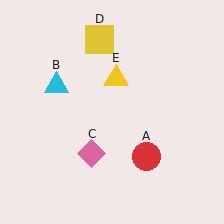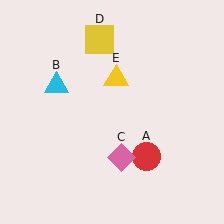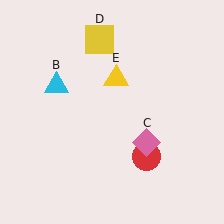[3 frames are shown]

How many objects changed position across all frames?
1 object changed position: pink diamond (object C).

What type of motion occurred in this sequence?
The pink diamond (object C) rotated counterclockwise around the center of the scene.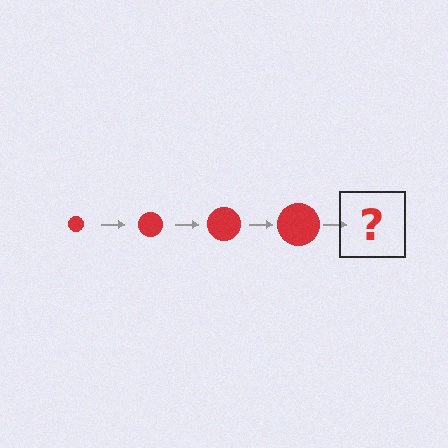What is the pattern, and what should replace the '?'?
The pattern is that the circle gets progressively larger each step. The '?' should be a red circle, larger than the previous one.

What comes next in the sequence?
The next element should be a red circle, larger than the previous one.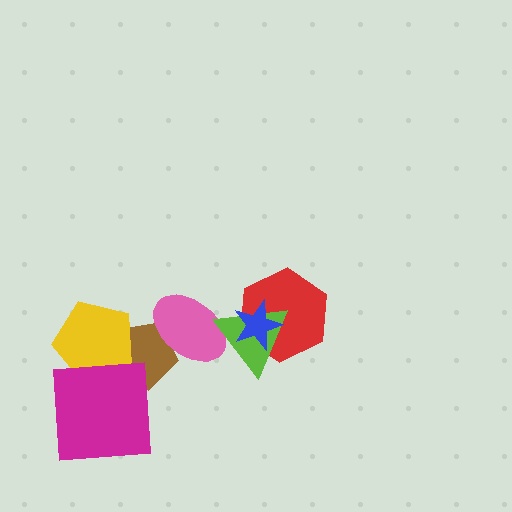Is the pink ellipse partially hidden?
Yes, it is partially covered by another shape.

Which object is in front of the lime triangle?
The blue star is in front of the lime triangle.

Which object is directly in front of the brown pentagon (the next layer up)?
The pink ellipse is directly in front of the brown pentagon.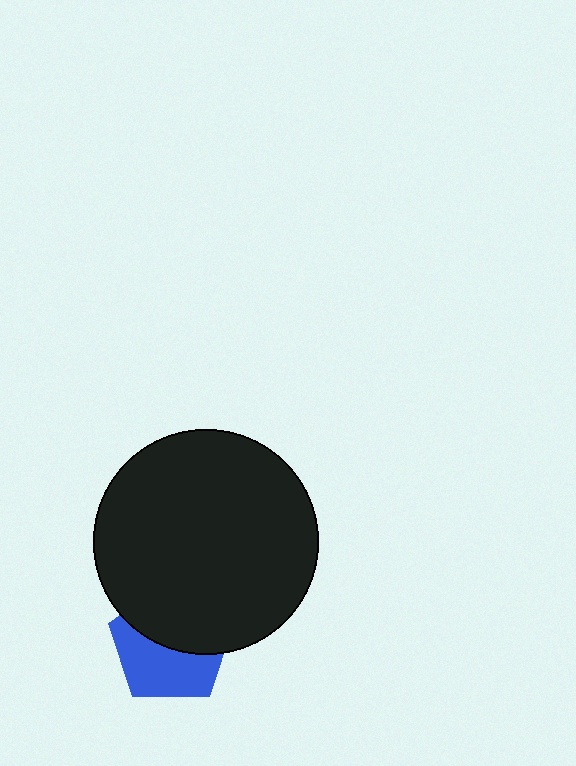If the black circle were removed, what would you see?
You would see the complete blue pentagon.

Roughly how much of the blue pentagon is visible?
About half of it is visible (roughly 50%).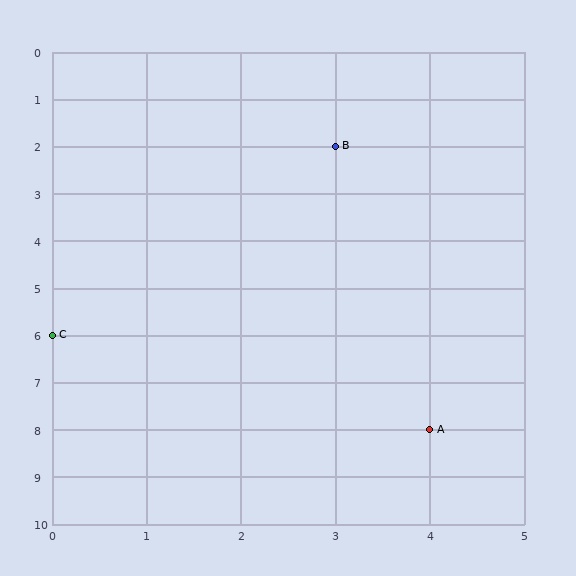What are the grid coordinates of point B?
Point B is at grid coordinates (3, 2).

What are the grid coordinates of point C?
Point C is at grid coordinates (0, 6).